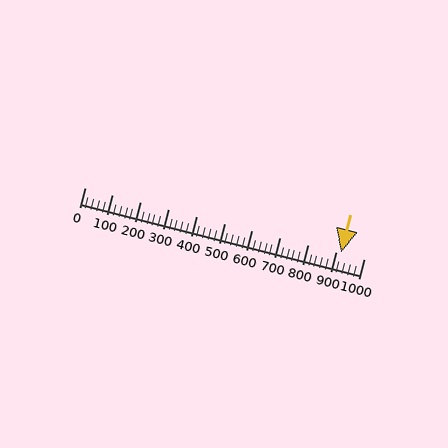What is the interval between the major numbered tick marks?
The major tick marks are spaced 100 units apart.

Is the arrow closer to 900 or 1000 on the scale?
The arrow is closer to 900.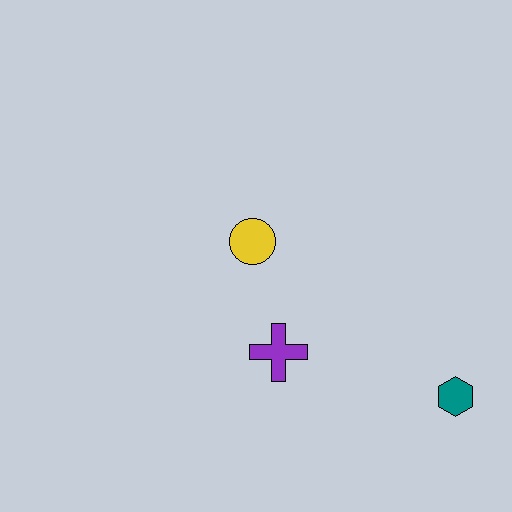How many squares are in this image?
There are no squares.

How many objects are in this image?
There are 3 objects.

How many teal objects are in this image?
There is 1 teal object.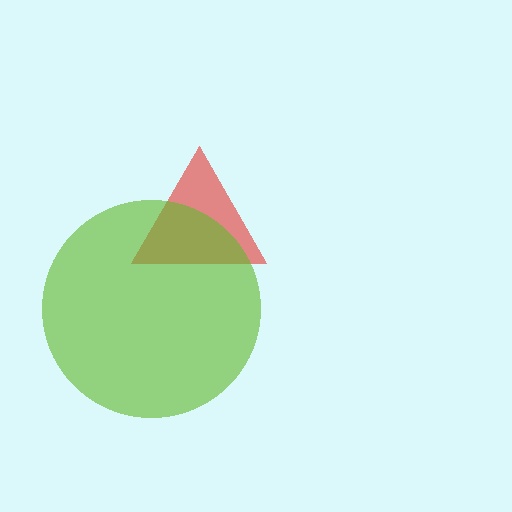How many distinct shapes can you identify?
There are 2 distinct shapes: a red triangle, a lime circle.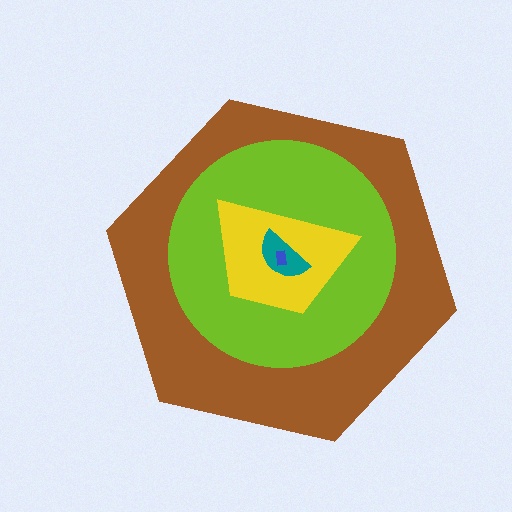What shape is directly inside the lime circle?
The yellow trapezoid.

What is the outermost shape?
The brown hexagon.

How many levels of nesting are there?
5.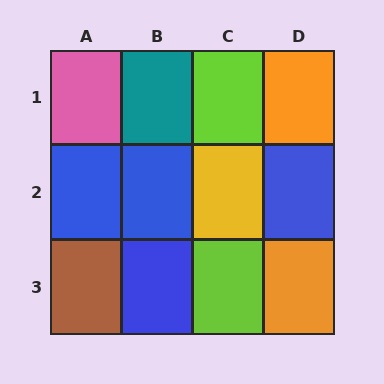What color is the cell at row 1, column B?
Teal.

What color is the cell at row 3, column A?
Brown.